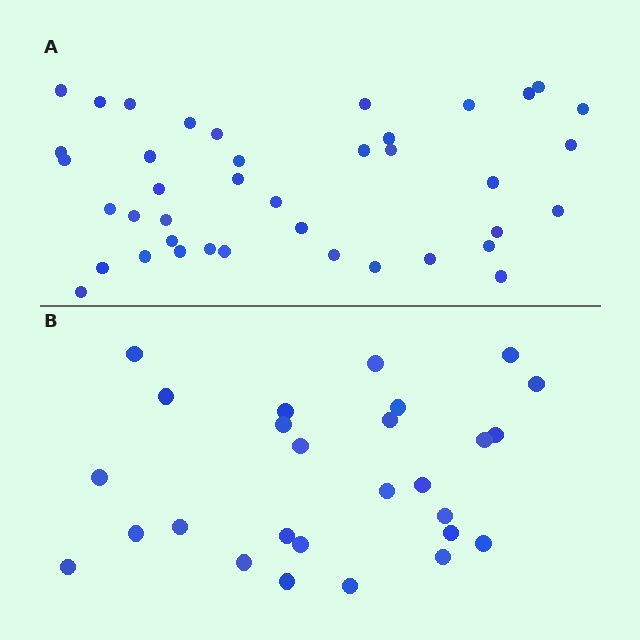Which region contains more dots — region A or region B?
Region A (the top region) has more dots.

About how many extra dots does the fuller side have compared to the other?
Region A has approximately 15 more dots than region B.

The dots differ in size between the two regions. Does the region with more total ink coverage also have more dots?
No. Region B has more total ink coverage because its dots are larger, but region A actually contains more individual dots. Total area can be misleading — the number of items is what matters here.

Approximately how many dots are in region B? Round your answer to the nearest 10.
About 30 dots. (The exact count is 27, which rounds to 30.)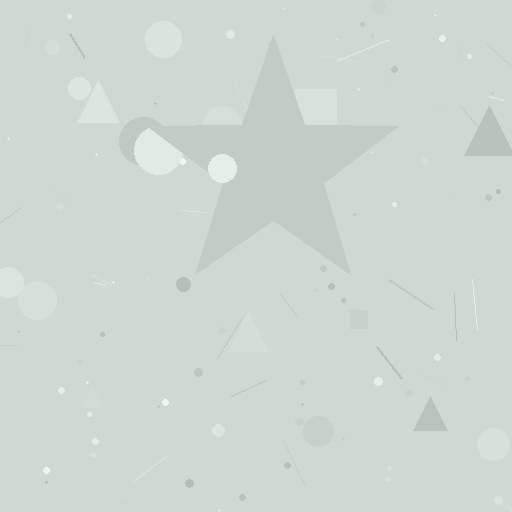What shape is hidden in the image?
A star is hidden in the image.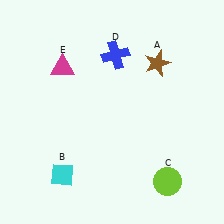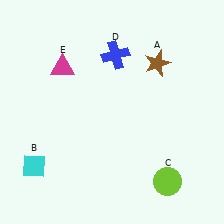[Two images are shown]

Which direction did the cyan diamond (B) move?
The cyan diamond (B) moved left.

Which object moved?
The cyan diamond (B) moved left.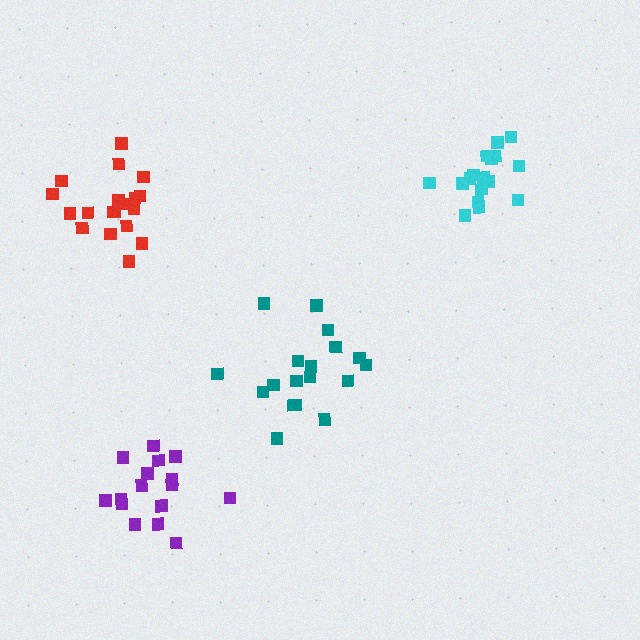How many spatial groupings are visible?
There are 4 spatial groupings.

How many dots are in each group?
Group 1: 19 dots, Group 2: 16 dots, Group 3: 18 dots, Group 4: 17 dots (70 total).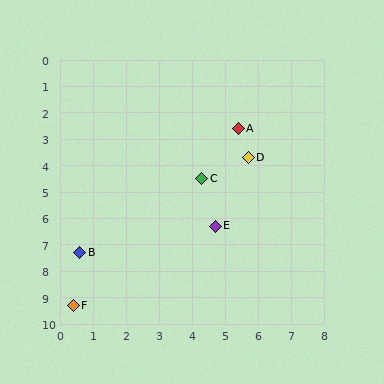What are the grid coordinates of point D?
Point D is at approximately (5.7, 3.7).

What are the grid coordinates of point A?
Point A is at approximately (5.4, 2.6).